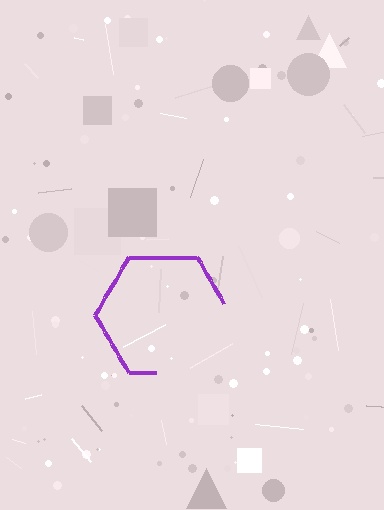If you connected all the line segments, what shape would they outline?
They would outline a hexagon.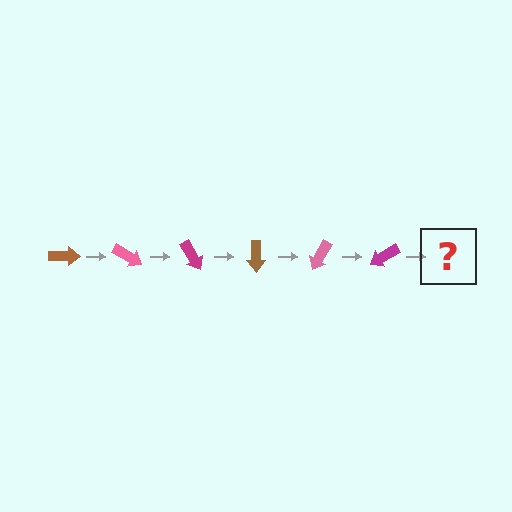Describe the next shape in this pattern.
It should be a brown arrow, rotated 180 degrees from the start.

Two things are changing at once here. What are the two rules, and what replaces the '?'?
The two rules are that it rotates 30 degrees each step and the color cycles through brown, pink, and magenta. The '?' should be a brown arrow, rotated 180 degrees from the start.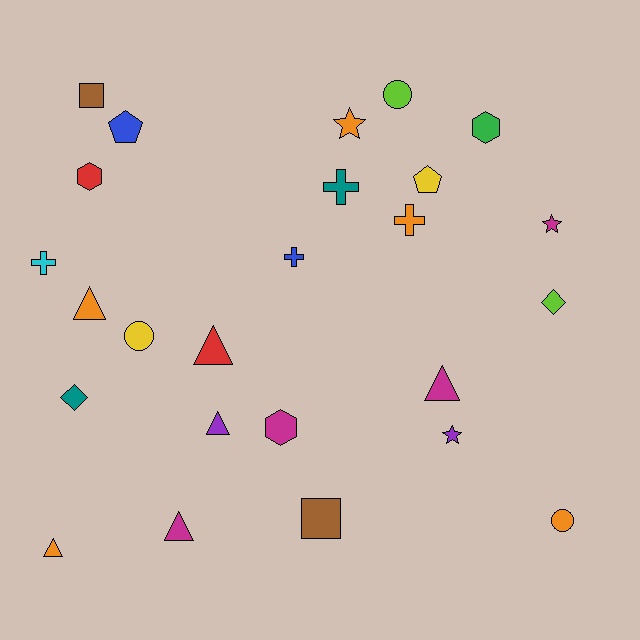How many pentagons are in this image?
There are 2 pentagons.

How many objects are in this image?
There are 25 objects.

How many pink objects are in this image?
There are no pink objects.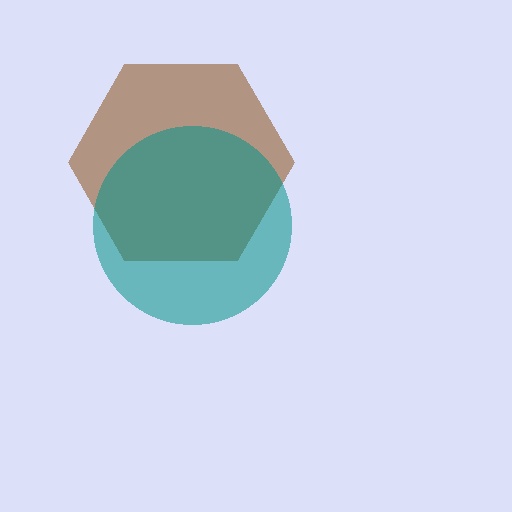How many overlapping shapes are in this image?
There are 2 overlapping shapes in the image.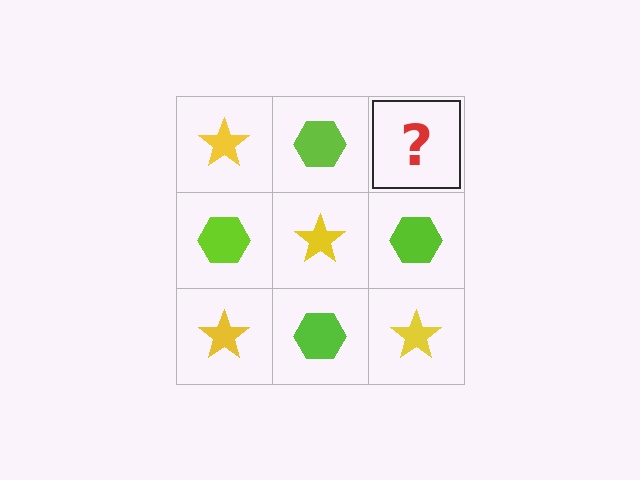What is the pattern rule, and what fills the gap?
The rule is that it alternates yellow star and lime hexagon in a checkerboard pattern. The gap should be filled with a yellow star.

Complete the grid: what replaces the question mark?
The question mark should be replaced with a yellow star.